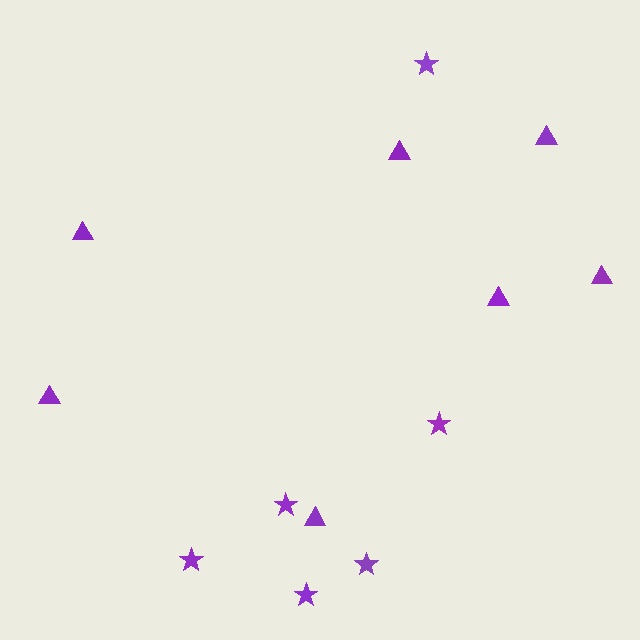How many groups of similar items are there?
There are 2 groups: one group of stars (6) and one group of triangles (7).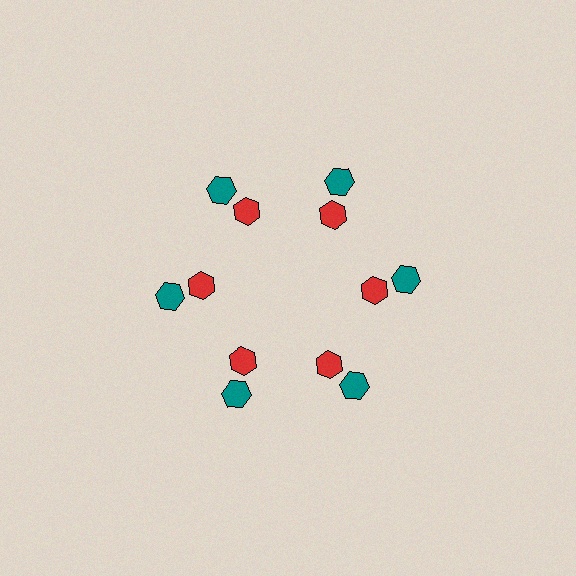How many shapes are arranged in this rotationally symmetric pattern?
There are 12 shapes, arranged in 6 groups of 2.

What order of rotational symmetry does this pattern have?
This pattern has 6-fold rotational symmetry.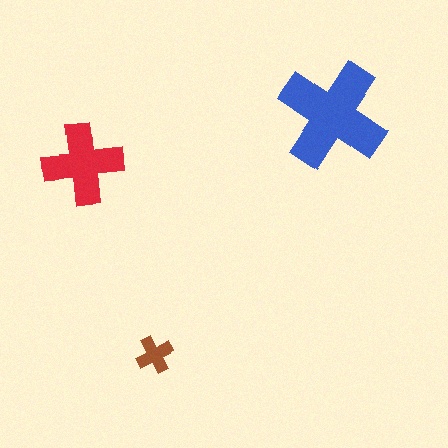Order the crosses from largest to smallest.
the blue one, the red one, the brown one.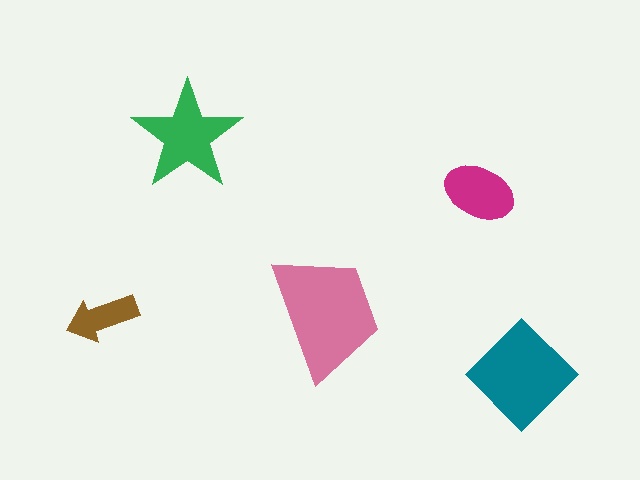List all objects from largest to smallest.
The pink trapezoid, the teal diamond, the green star, the magenta ellipse, the brown arrow.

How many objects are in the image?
There are 5 objects in the image.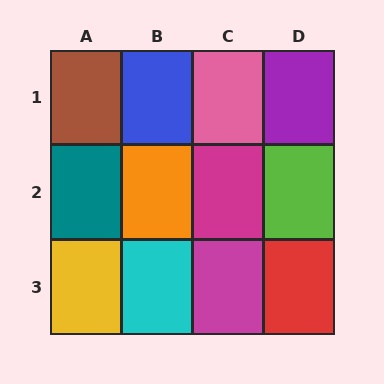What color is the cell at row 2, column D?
Lime.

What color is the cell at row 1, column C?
Pink.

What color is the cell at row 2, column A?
Teal.